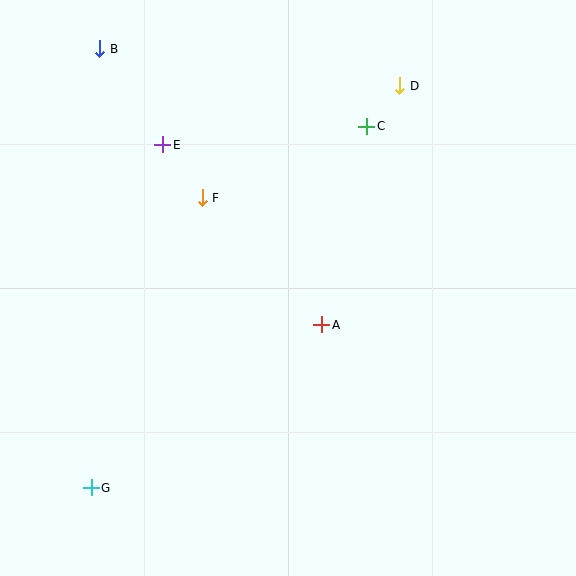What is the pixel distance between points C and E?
The distance between C and E is 205 pixels.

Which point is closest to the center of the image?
Point A at (322, 325) is closest to the center.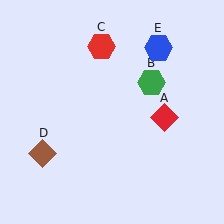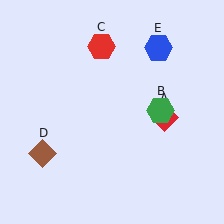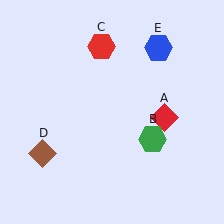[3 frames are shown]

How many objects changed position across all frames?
1 object changed position: green hexagon (object B).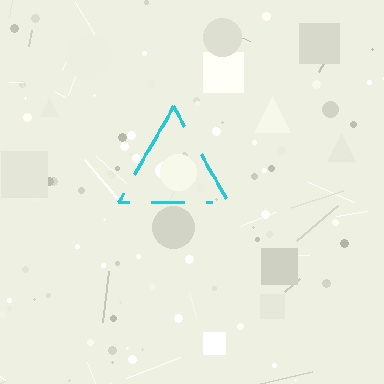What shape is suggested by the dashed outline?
The dashed outline suggests a triangle.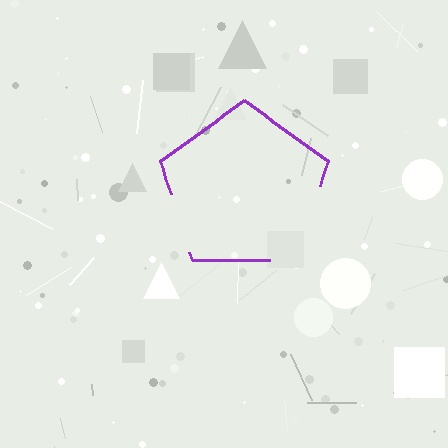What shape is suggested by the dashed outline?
The dashed outline suggests a pentagon.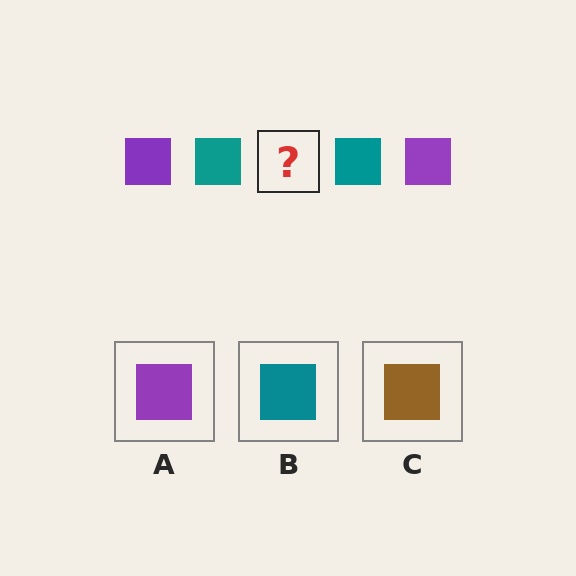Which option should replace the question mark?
Option A.